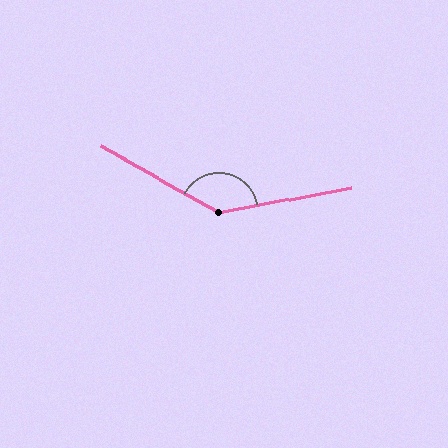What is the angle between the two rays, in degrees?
Approximately 140 degrees.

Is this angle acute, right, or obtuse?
It is obtuse.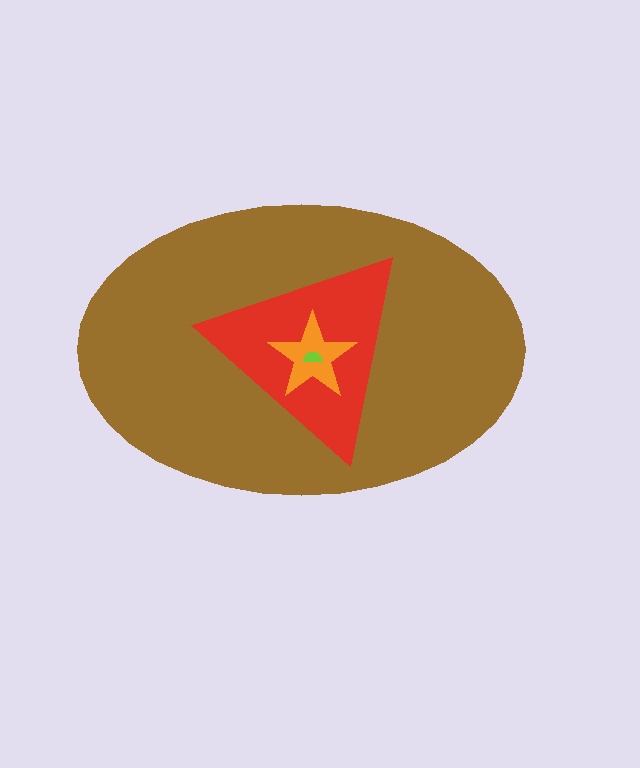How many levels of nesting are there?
4.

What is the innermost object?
The lime semicircle.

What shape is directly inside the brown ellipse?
The red triangle.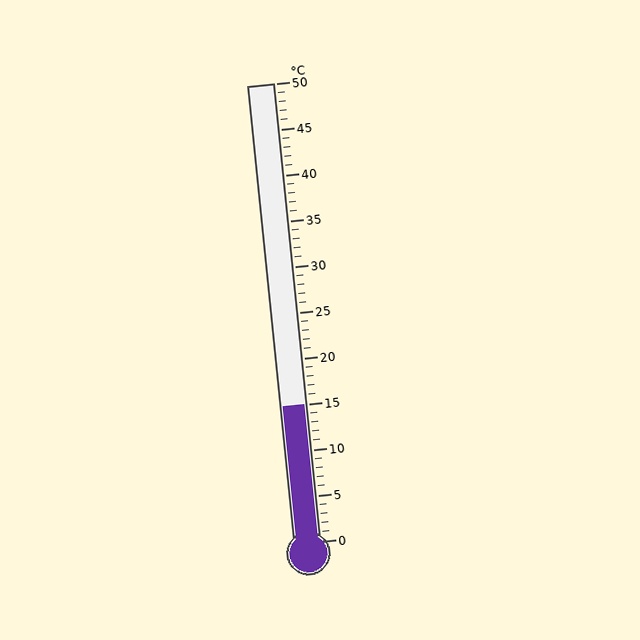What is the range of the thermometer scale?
The thermometer scale ranges from 0°C to 50°C.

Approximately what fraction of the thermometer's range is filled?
The thermometer is filled to approximately 30% of its range.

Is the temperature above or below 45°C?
The temperature is below 45°C.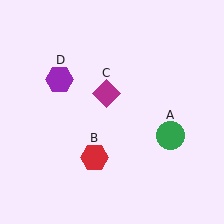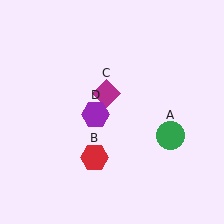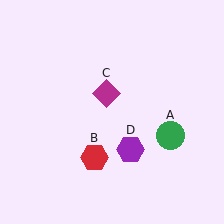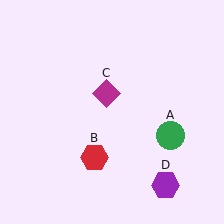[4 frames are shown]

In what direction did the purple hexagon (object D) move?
The purple hexagon (object D) moved down and to the right.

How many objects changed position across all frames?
1 object changed position: purple hexagon (object D).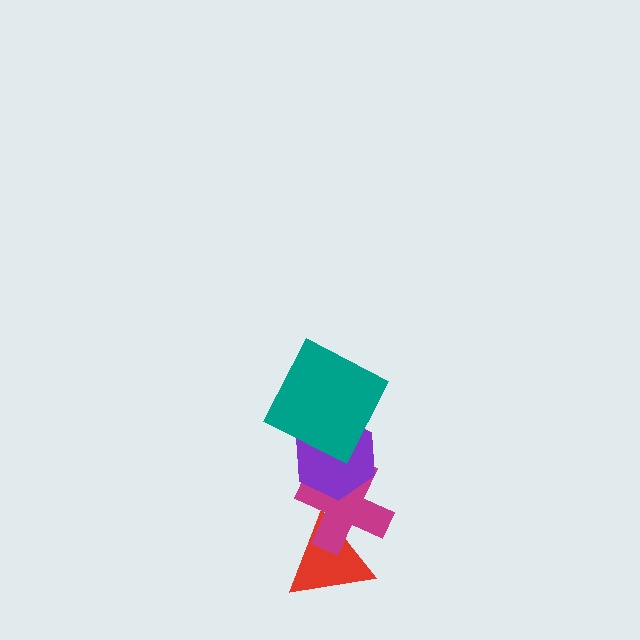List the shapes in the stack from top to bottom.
From top to bottom: the teal square, the purple hexagon, the magenta cross, the red triangle.